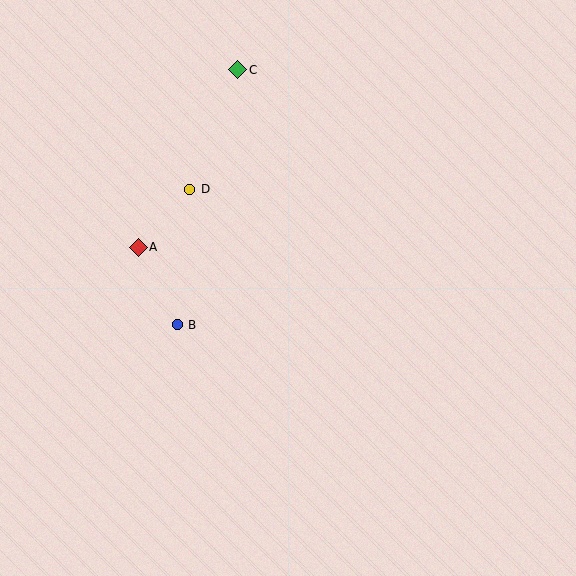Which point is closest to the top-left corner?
Point C is closest to the top-left corner.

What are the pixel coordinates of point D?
Point D is at (190, 189).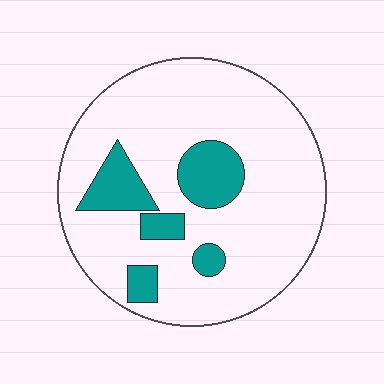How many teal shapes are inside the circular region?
5.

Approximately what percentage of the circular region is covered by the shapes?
Approximately 20%.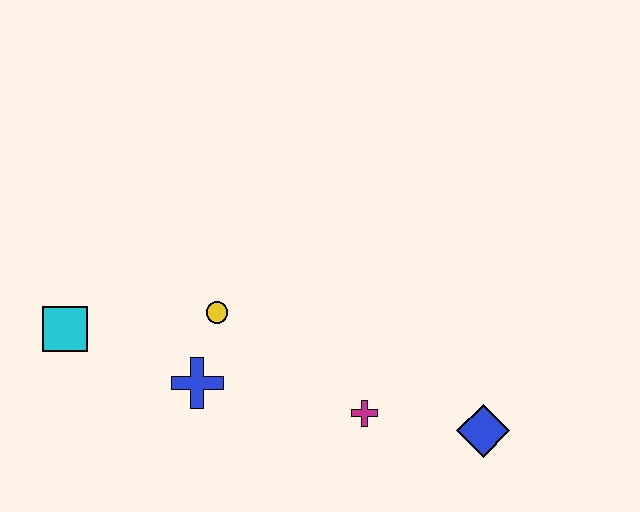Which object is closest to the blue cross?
The yellow circle is closest to the blue cross.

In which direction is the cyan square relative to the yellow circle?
The cyan square is to the left of the yellow circle.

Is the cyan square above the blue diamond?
Yes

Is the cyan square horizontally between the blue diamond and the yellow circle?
No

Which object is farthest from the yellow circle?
The blue diamond is farthest from the yellow circle.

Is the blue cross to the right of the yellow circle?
No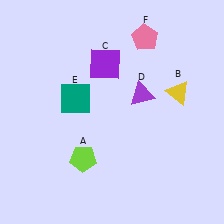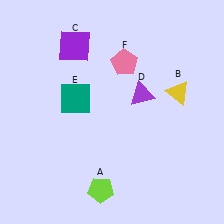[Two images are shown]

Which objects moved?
The objects that moved are: the lime pentagon (A), the purple square (C), the pink pentagon (F).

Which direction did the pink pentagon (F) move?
The pink pentagon (F) moved down.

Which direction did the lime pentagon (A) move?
The lime pentagon (A) moved down.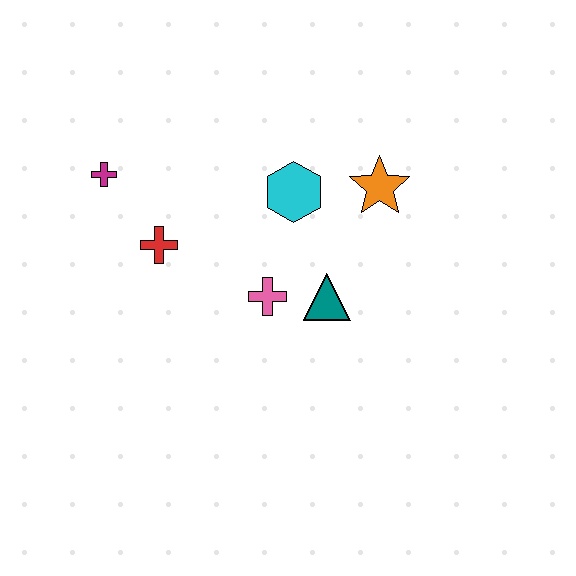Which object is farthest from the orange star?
The magenta cross is farthest from the orange star.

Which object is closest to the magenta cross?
The red cross is closest to the magenta cross.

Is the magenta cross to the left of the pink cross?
Yes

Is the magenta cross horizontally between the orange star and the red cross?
No